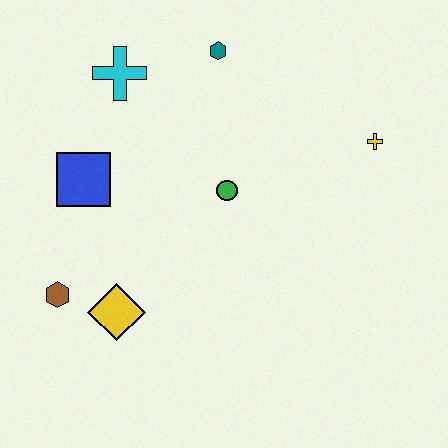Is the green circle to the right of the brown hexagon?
Yes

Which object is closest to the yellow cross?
The green circle is closest to the yellow cross.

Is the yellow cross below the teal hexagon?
Yes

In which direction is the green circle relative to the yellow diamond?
The green circle is above the yellow diamond.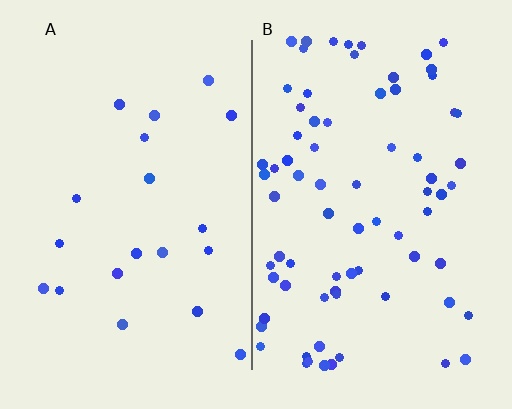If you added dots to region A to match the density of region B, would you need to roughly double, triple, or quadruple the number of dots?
Approximately quadruple.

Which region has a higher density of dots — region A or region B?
B (the right).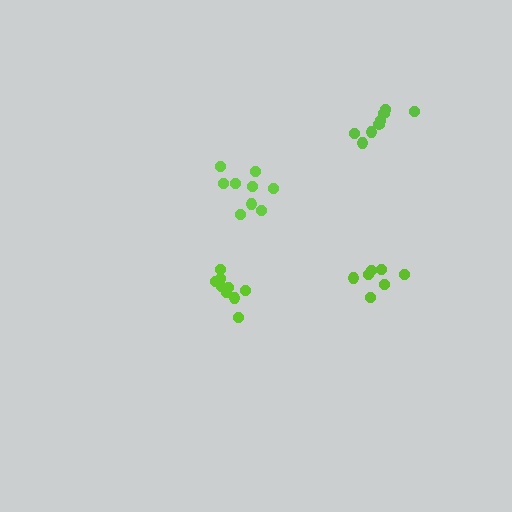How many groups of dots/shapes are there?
There are 4 groups.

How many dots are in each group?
Group 1: 9 dots, Group 2: 9 dots, Group 3: 7 dots, Group 4: 8 dots (33 total).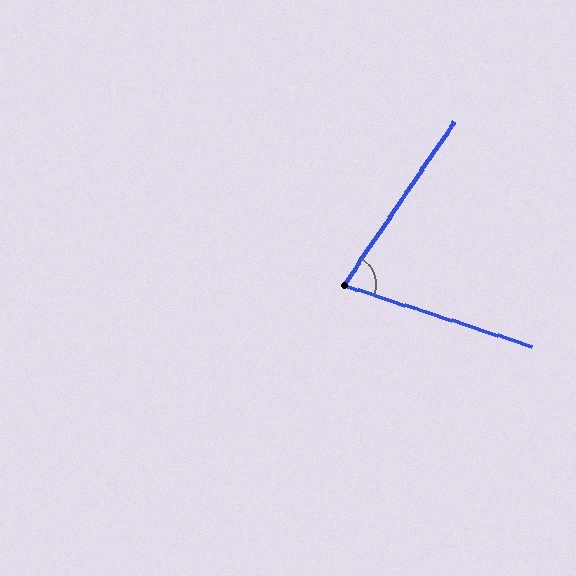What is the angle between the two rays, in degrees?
Approximately 74 degrees.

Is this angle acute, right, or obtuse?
It is acute.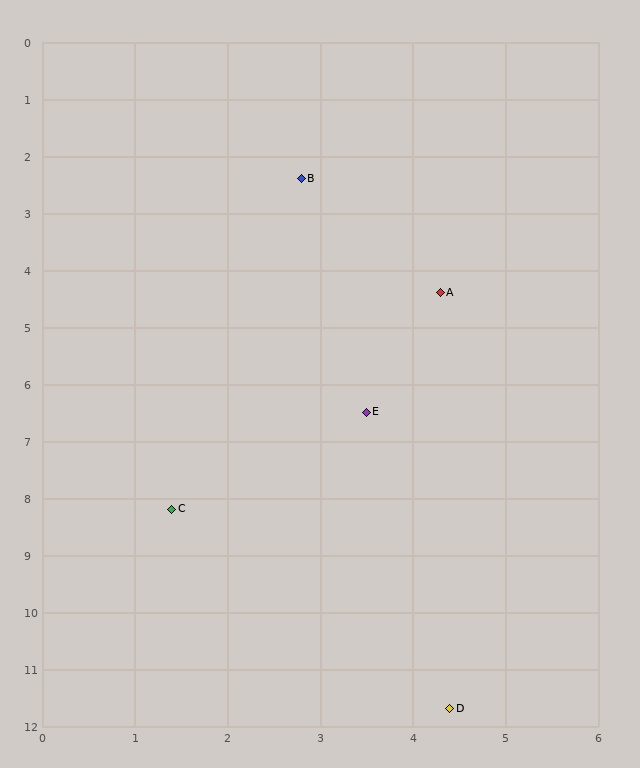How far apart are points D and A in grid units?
Points D and A are about 7.3 grid units apart.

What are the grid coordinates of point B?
Point B is at approximately (2.8, 2.4).